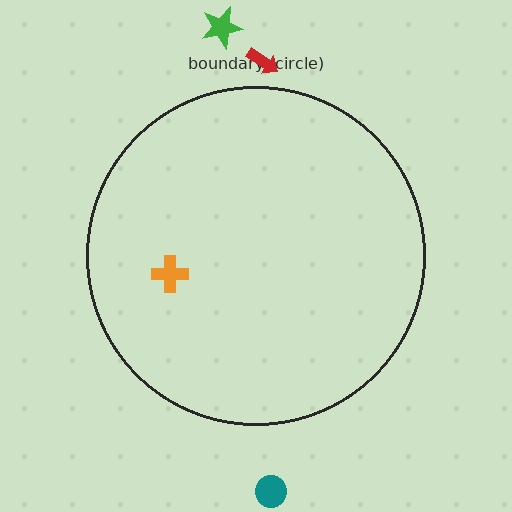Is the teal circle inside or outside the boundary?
Outside.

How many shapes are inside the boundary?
1 inside, 3 outside.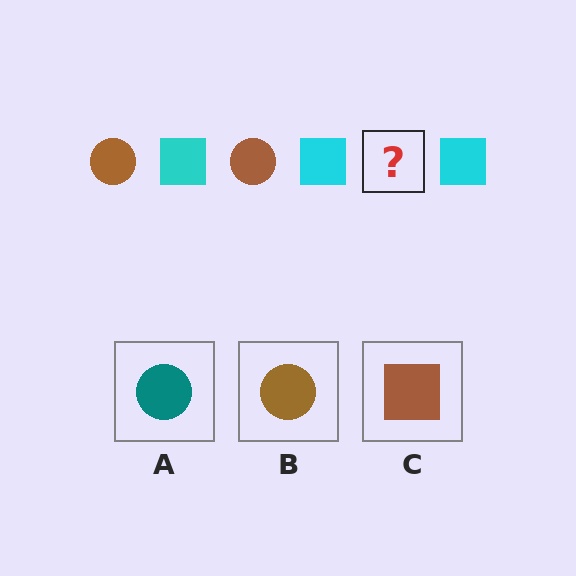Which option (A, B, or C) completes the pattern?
B.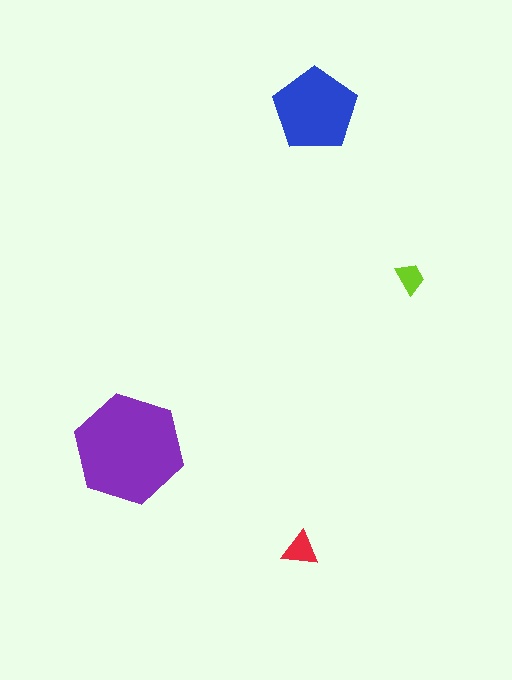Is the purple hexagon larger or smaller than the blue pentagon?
Larger.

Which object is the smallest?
The lime trapezoid.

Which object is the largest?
The purple hexagon.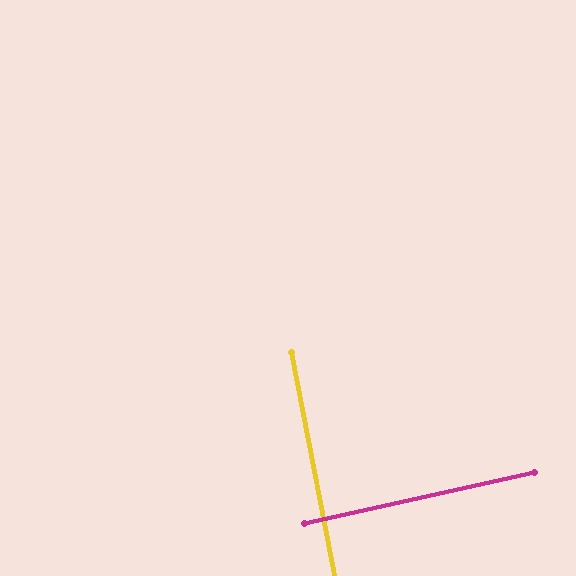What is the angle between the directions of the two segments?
Approximately 88 degrees.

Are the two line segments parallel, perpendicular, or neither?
Perpendicular — they meet at approximately 88°.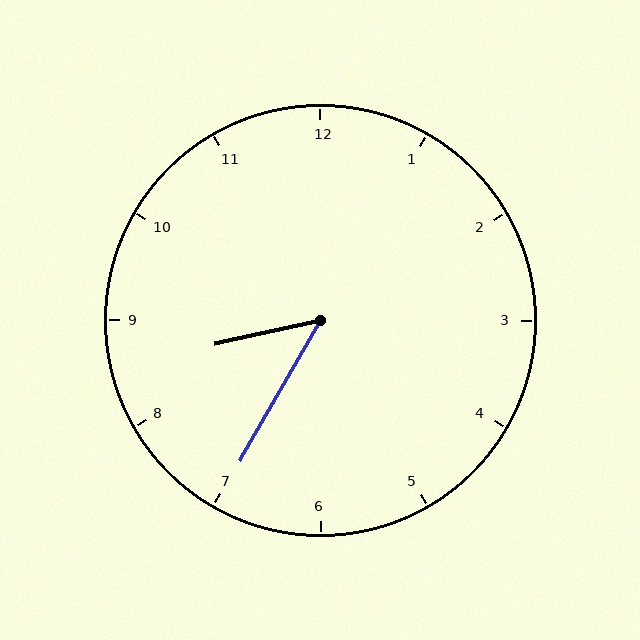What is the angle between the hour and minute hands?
Approximately 48 degrees.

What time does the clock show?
8:35.